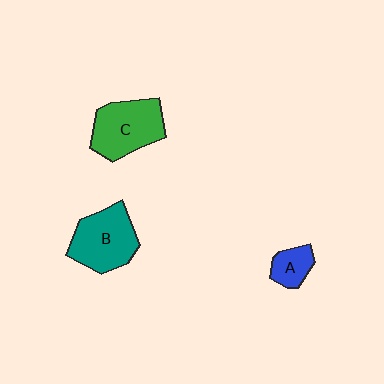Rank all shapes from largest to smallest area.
From largest to smallest: C (green), B (teal), A (blue).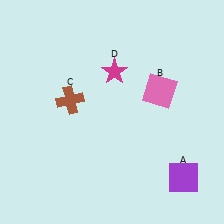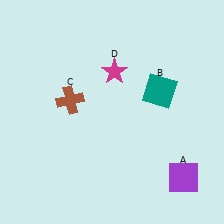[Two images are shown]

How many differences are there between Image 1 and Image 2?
There is 1 difference between the two images.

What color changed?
The square (B) changed from pink in Image 1 to teal in Image 2.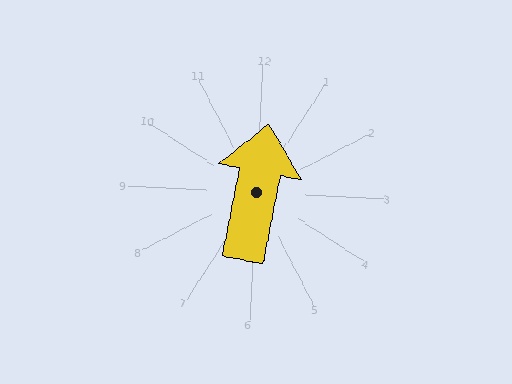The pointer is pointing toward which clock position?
Roughly 12 o'clock.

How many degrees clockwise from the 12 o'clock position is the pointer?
Approximately 8 degrees.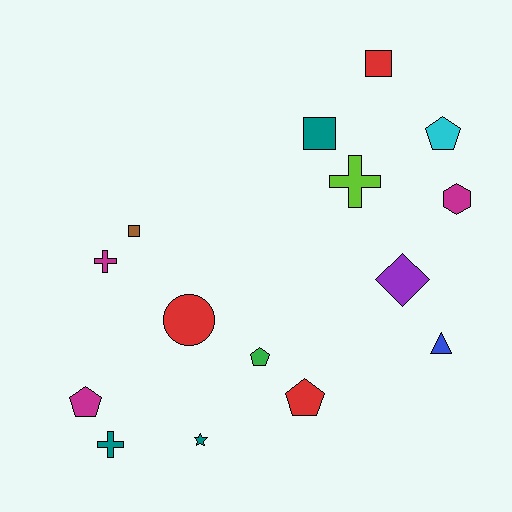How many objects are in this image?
There are 15 objects.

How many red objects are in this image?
There are 3 red objects.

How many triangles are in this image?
There is 1 triangle.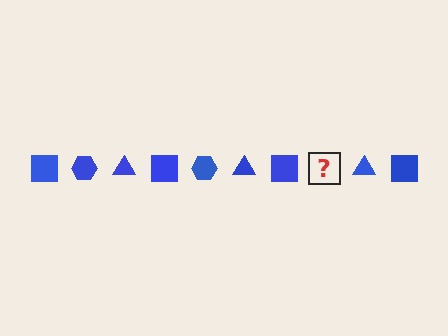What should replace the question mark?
The question mark should be replaced with a blue hexagon.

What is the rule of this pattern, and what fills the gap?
The rule is that the pattern cycles through square, hexagon, triangle shapes in blue. The gap should be filled with a blue hexagon.